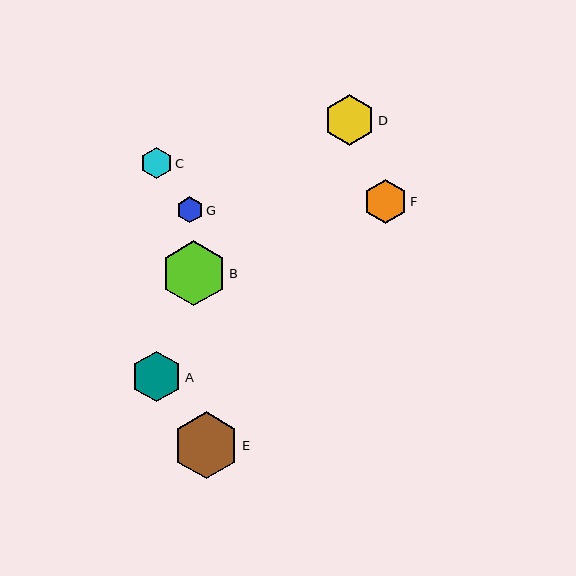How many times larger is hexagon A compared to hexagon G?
Hexagon A is approximately 1.9 times the size of hexagon G.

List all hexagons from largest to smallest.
From largest to smallest: E, B, D, A, F, C, G.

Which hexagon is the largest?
Hexagon E is the largest with a size of approximately 67 pixels.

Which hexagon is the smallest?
Hexagon G is the smallest with a size of approximately 26 pixels.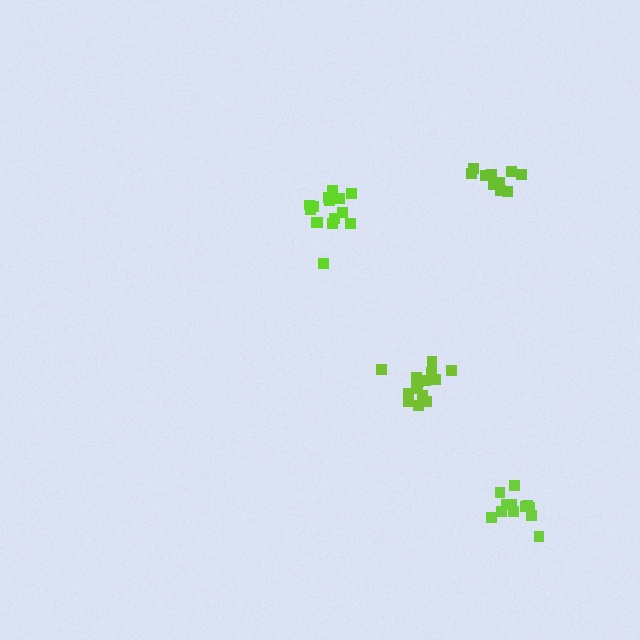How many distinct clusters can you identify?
There are 4 distinct clusters.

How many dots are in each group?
Group 1: 12 dots, Group 2: 11 dots, Group 3: 16 dots, Group 4: 15 dots (54 total).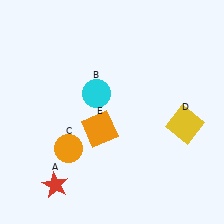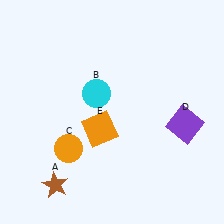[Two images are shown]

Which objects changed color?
A changed from red to brown. D changed from yellow to purple.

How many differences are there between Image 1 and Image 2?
There are 2 differences between the two images.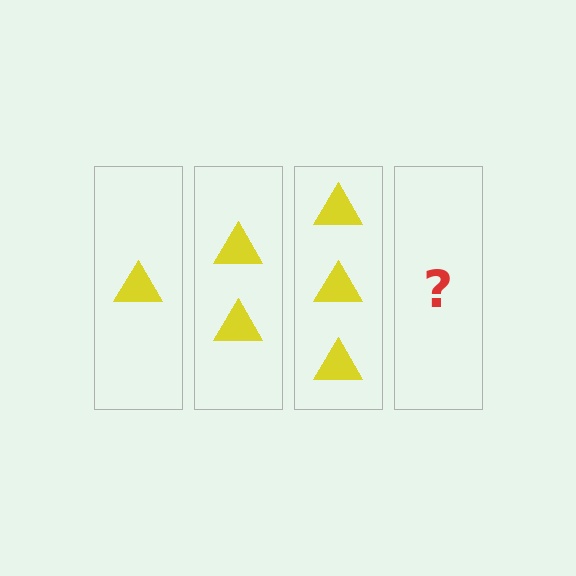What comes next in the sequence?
The next element should be 4 triangles.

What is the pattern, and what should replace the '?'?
The pattern is that each step adds one more triangle. The '?' should be 4 triangles.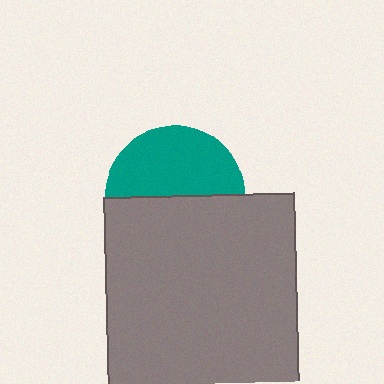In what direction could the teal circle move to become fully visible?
The teal circle could move up. That would shift it out from behind the gray square entirely.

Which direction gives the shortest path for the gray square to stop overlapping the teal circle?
Moving down gives the shortest separation.